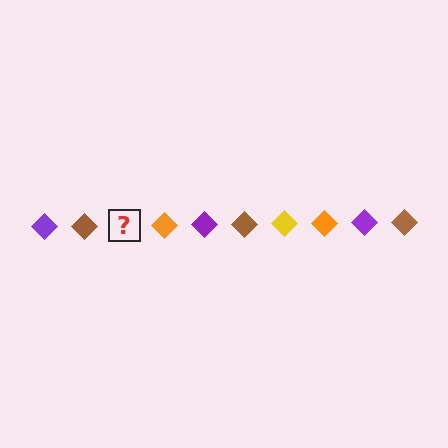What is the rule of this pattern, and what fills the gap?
The rule is that the pattern cycles through purple, brown, yellow, orange diamonds. The gap should be filled with a yellow diamond.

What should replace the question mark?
The question mark should be replaced with a yellow diamond.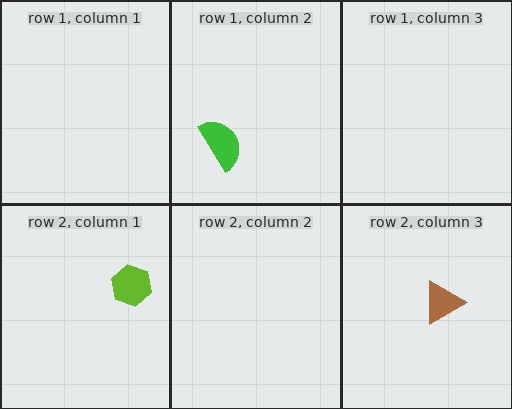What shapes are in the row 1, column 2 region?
The green semicircle.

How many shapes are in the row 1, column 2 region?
1.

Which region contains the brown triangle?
The row 2, column 3 region.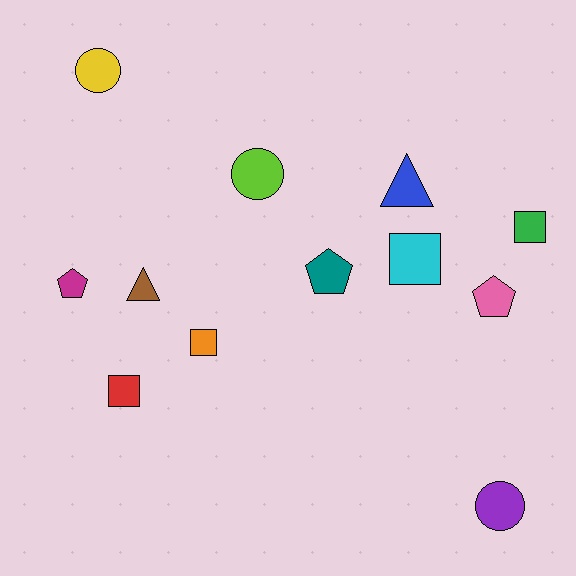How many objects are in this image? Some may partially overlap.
There are 12 objects.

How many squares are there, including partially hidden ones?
There are 4 squares.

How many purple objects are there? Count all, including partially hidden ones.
There is 1 purple object.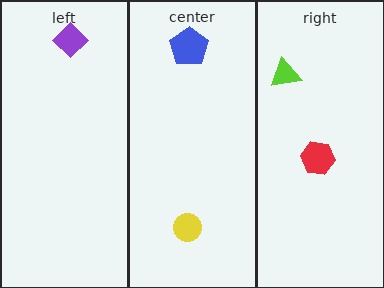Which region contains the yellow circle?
The center region.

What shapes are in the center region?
The blue pentagon, the yellow circle.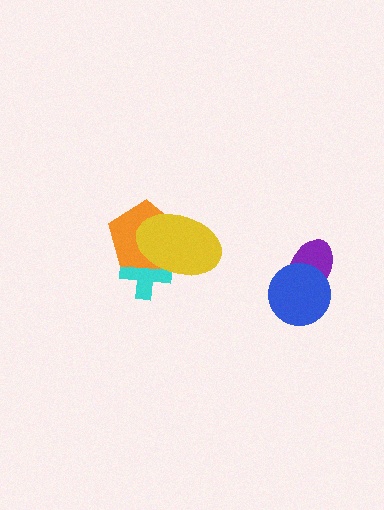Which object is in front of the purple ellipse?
The blue circle is in front of the purple ellipse.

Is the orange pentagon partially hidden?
Yes, it is partially covered by another shape.